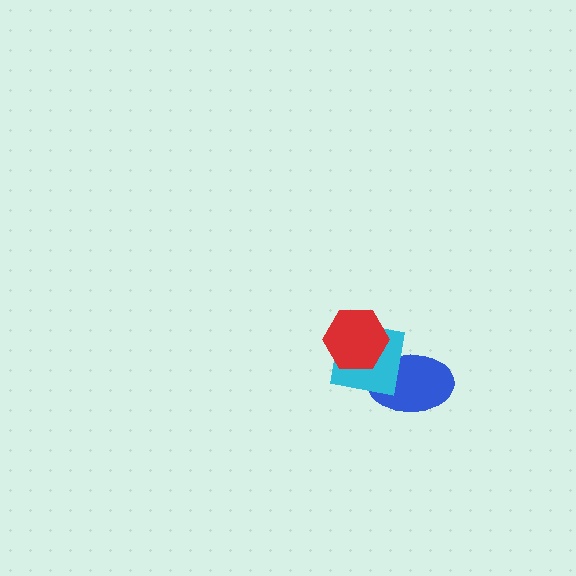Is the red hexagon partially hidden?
No, no other shape covers it.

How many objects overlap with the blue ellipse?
1 object overlaps with the blue ellipse.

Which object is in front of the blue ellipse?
The cyan square is in front of the blue ellipse.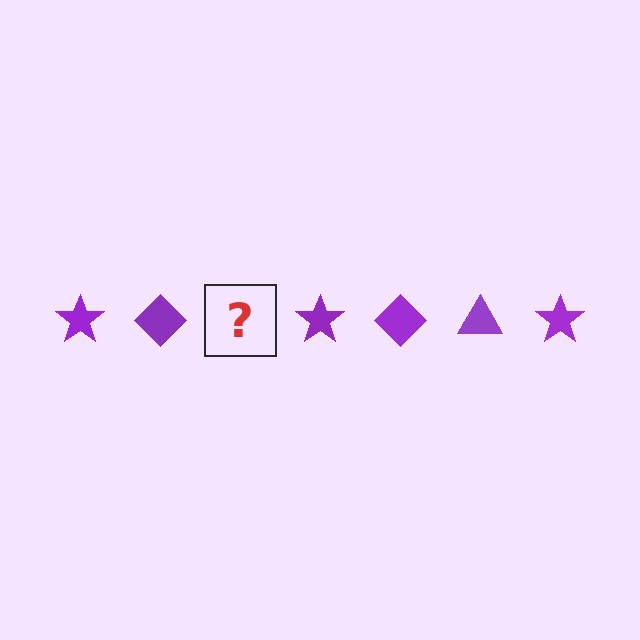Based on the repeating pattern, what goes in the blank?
The blank should be a purple triangle.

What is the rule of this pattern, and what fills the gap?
The rule is that the pattern cycles through star, diamond, triangle shapes in purple. The gap should be filled with a purple triangle.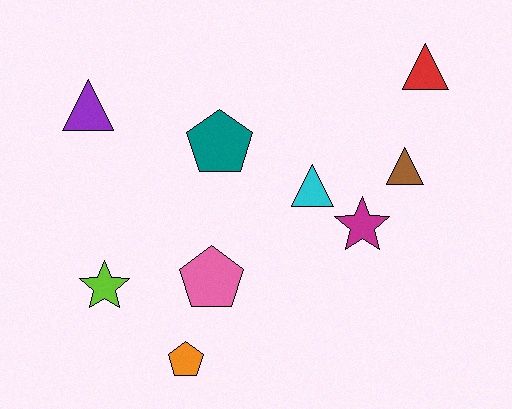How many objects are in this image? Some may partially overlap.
There are 9 objects.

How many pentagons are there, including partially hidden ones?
There are 3 pentagons.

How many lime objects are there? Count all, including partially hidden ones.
There is 1 lime object.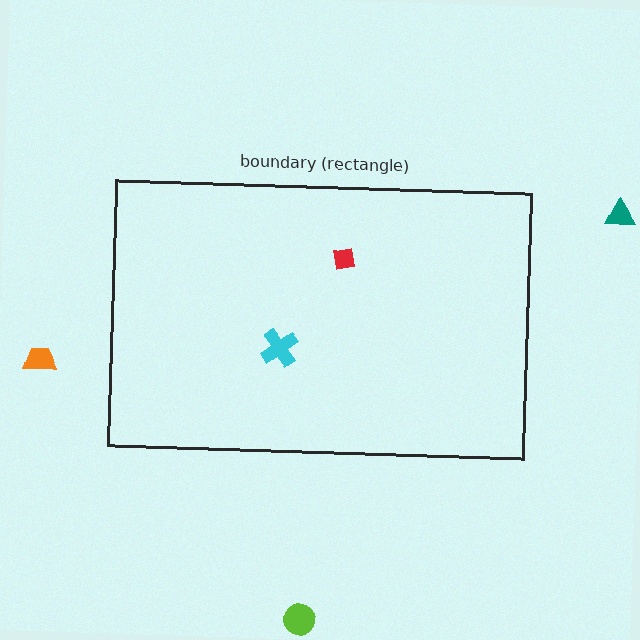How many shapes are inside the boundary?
2 inside, 3 outside.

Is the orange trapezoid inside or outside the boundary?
Outside.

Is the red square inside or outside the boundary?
Inside.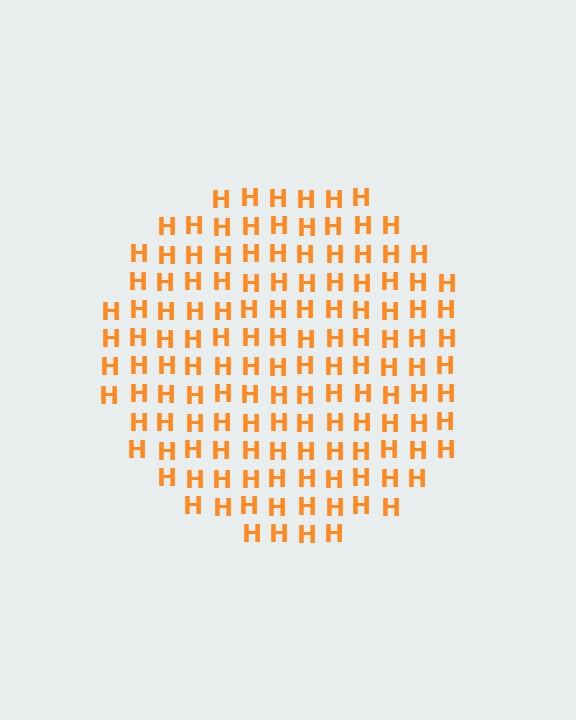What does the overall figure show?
The overall figure shows a circle.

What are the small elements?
The small elements are letter H's.